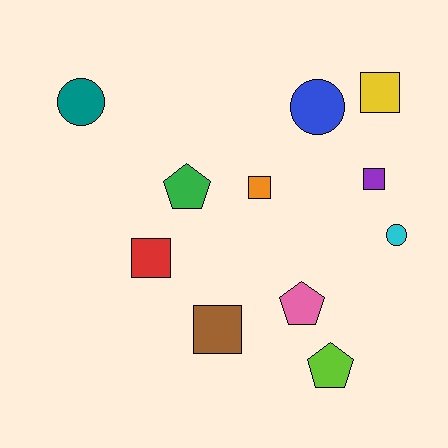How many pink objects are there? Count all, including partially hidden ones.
There is 1 pink object.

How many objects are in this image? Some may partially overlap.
There are 11 objects.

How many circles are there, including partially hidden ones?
There are 3 circles.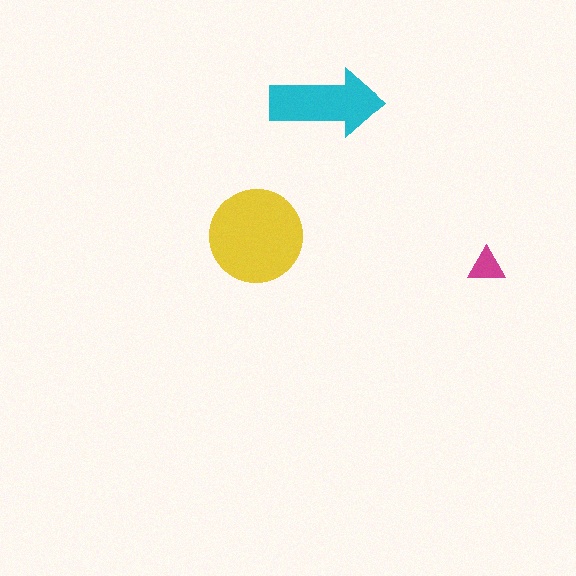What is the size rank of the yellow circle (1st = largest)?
1st.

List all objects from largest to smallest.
The yellow circle, the cyan arrow, the magenta triangle.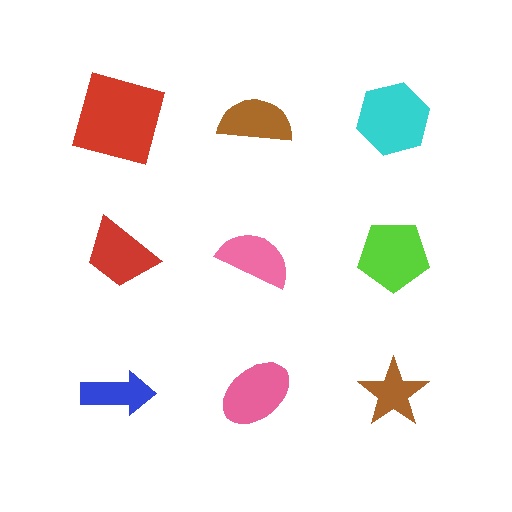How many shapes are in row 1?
3 shapes.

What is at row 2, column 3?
A lime pentagon.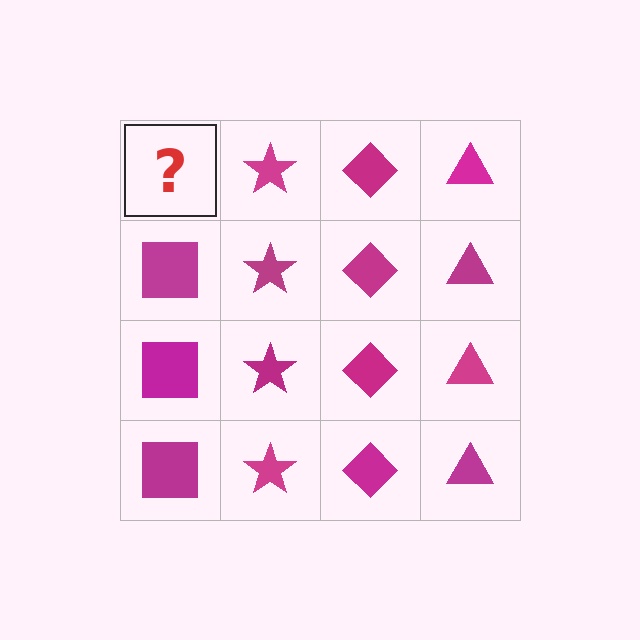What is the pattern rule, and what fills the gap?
The rule is that each column has a consistent shape. The gap should be filled with a magenta square.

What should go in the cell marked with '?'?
The missing cell should contain a magenta square.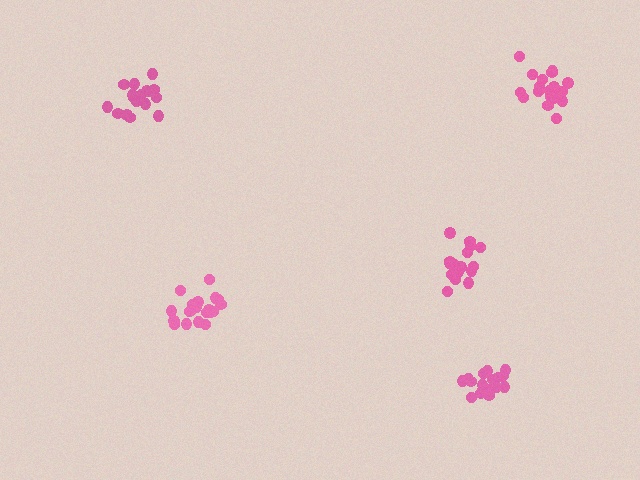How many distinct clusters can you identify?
There are 5 distinct clusters.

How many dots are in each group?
Group 1: 20 dots, Group 2: 20 dots, Group 3: 18 dots, Group 4: 18 dots, Group 5: 16 dots (92 total).